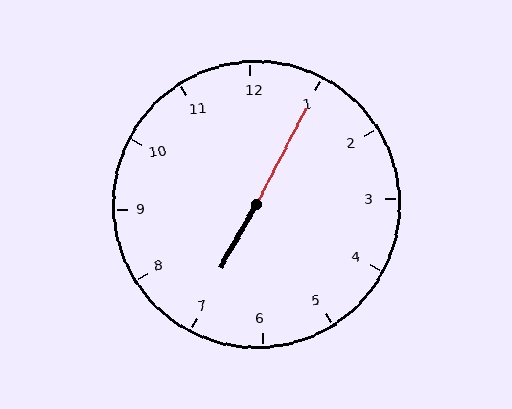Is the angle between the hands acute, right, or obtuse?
It is obtuse.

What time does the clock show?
7:05.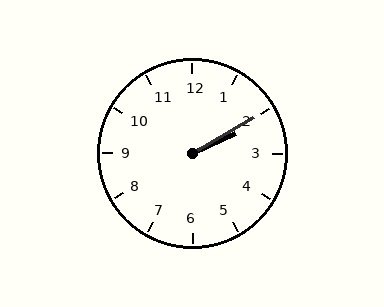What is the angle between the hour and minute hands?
Approximately 5 degrees.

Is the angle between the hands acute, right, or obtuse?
It is acute.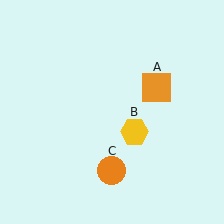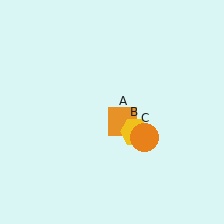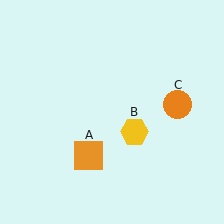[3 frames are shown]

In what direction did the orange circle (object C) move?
The orange circle (object C) moved up and to the right.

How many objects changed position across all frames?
2 objects changed position: orange square (object A), orange circle (object C).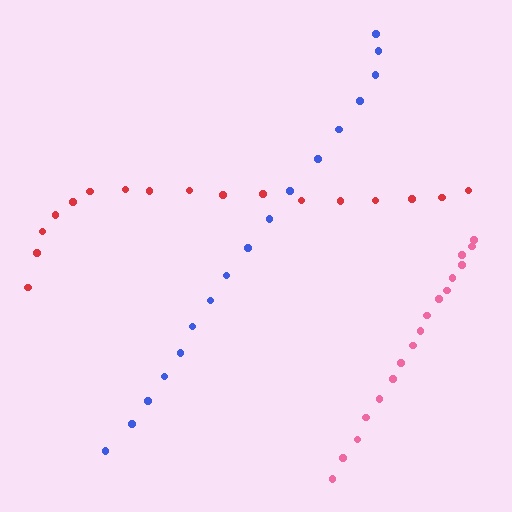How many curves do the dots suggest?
There are 3 distinct paths.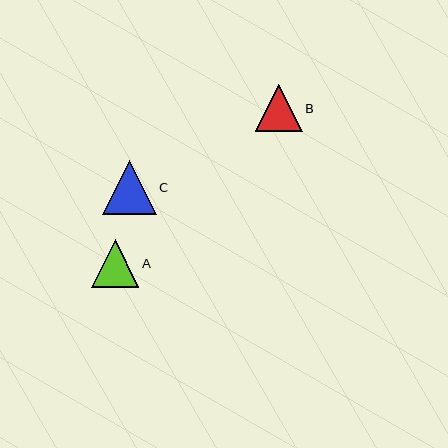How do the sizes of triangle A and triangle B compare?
Triangle A and triangle B are approximately the same size.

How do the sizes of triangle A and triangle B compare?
Triangle A and triangle B are approximately the same size.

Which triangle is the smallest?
Triangle B is the smallest with a size of approximately 47 pixels.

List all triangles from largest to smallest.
From largest to smallest: C, A, B.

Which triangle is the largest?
Triangle C is the largest with a size of approximately 54 pixels.